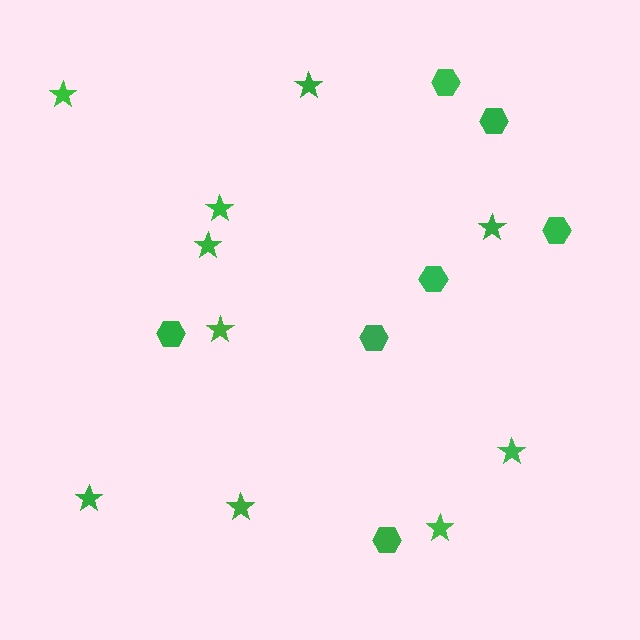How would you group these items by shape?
There are 2 groups: one group of stars (10) and one group of hexagons (7).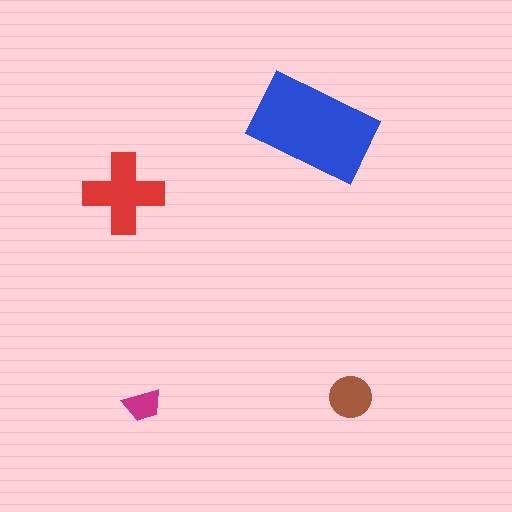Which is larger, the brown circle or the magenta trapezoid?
The brown circle.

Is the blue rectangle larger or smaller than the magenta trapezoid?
Larger.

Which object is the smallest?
The magenta trapezoid.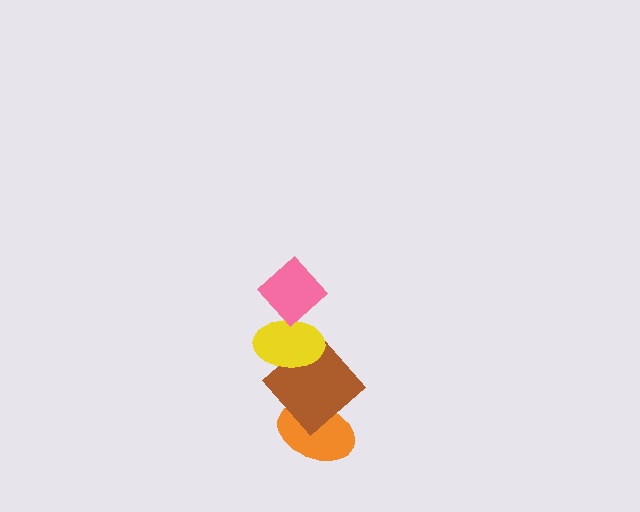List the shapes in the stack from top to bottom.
From top to bottom: the pink diamond, the yellow ellipse, the brown diamond, the orange ellipse.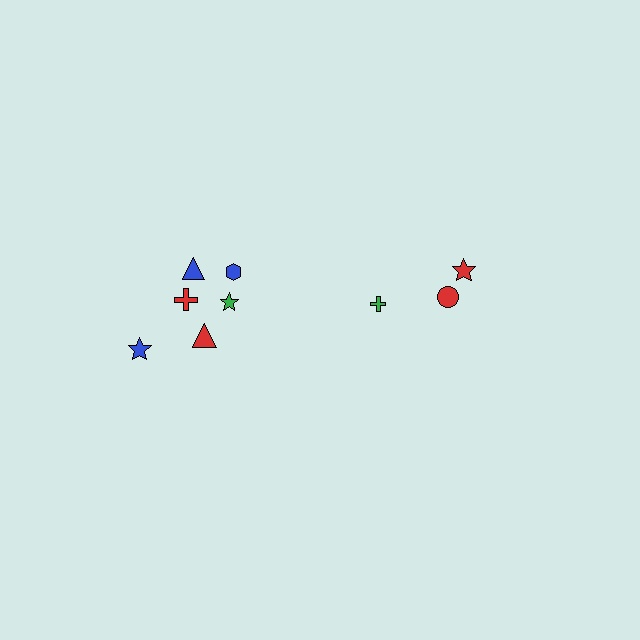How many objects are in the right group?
There are 3 objects.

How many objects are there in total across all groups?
There are 9 objects.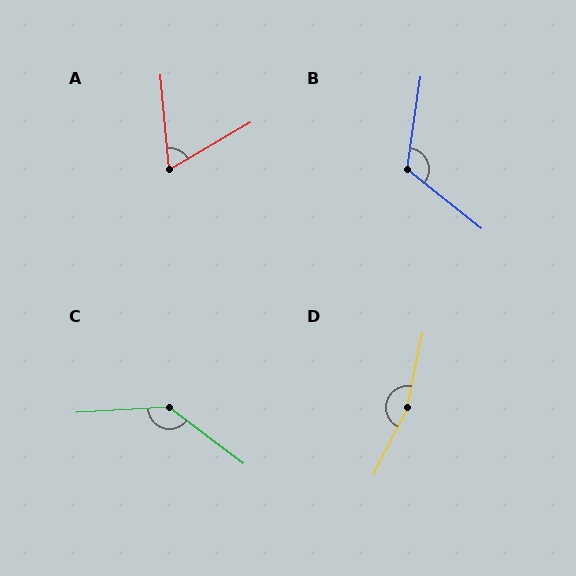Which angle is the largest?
D, at approximately 164 degrees.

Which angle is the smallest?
A, at approximately 65 degrees.